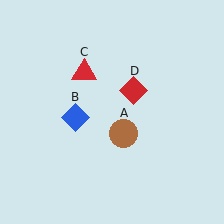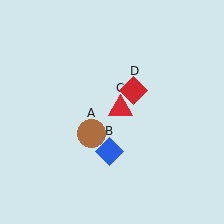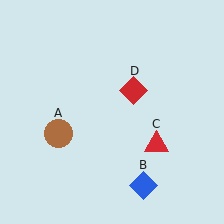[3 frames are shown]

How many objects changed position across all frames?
3 objects changed position: brown circle (object A), blue diamond (object B), red triangle (object C).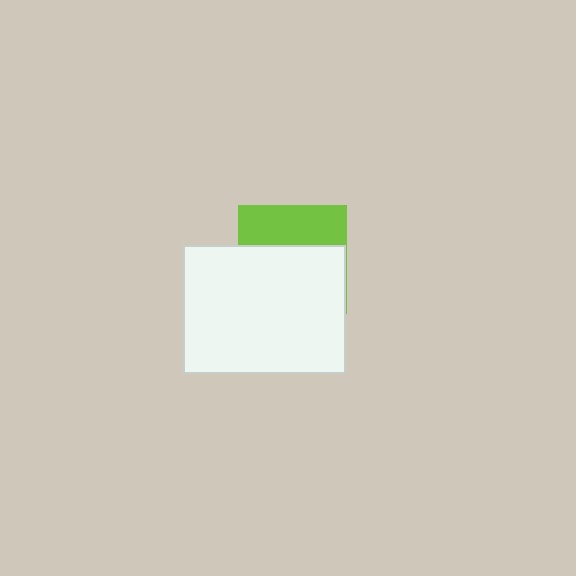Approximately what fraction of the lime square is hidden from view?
Roughly 62% of the lime square is hidden behind the white rectangle.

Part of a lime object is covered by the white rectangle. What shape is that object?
It is a square.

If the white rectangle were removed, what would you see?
You would see the complete lime square.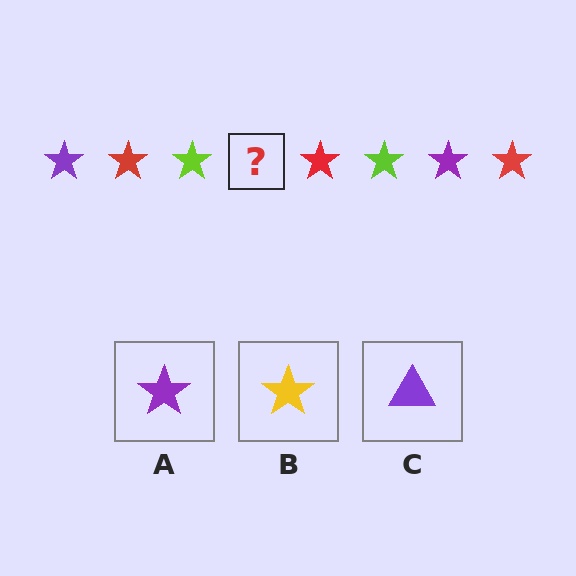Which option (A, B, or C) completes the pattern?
A.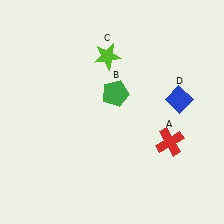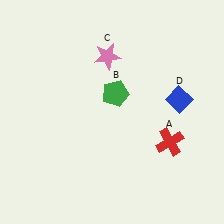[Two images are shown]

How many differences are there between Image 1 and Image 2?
There is 1 difference between the two images.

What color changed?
The star (C) changed from lime in Image 1 to pink in Image 2.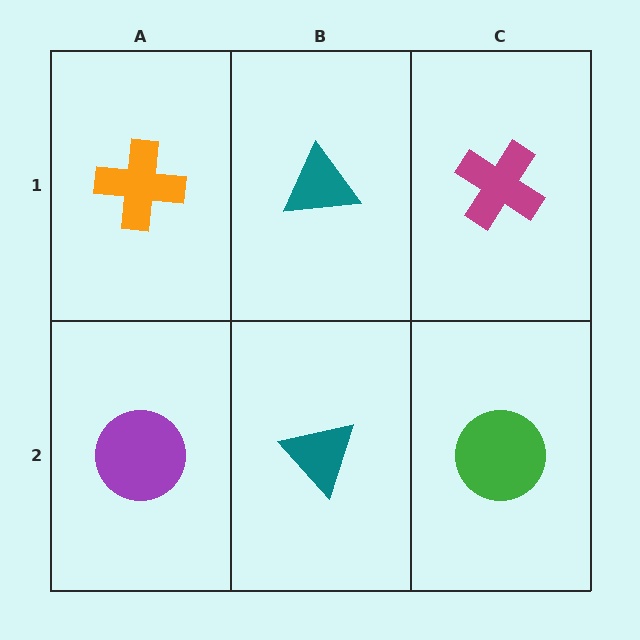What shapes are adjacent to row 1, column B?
A teal triangle (row 2, column B), an orange cross (row 1, column A), a magenta cross (row 1, column C).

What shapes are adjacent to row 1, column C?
A green circle (row 2, column C), a teal triangle (row 1, column B).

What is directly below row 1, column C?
A green circle.